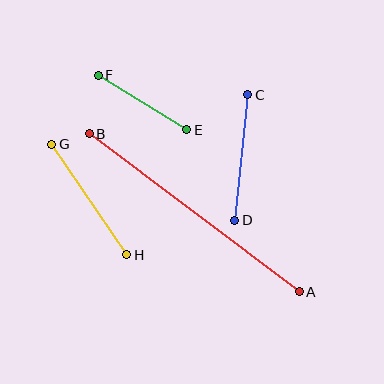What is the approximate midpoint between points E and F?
The midpoint is at approximately (142, 102) pixels.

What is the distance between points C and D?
The distance is approximately 126 pixels.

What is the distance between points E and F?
The distance is approximately 104 pixels.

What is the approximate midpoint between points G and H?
The midpoint is at approximately (89, 199) pixels.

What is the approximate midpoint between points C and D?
The midpoint is at approximately (241, 157) pixels.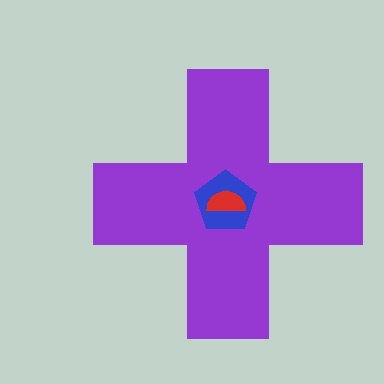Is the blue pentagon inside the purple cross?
Yes.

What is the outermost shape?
The purple cross.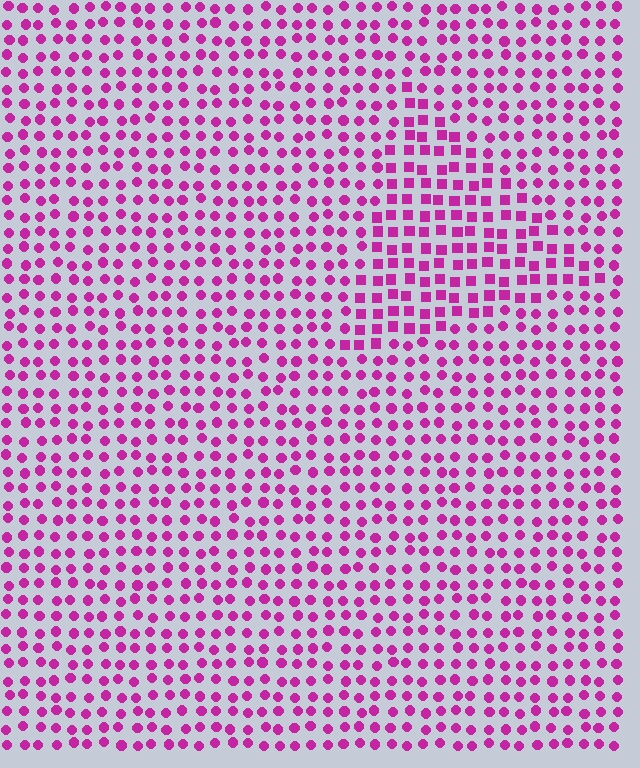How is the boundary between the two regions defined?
The boundary is defined by a change in element shape: squares inside vs. circles outside. All elements share the same color and spacing.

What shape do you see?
I see a triangle.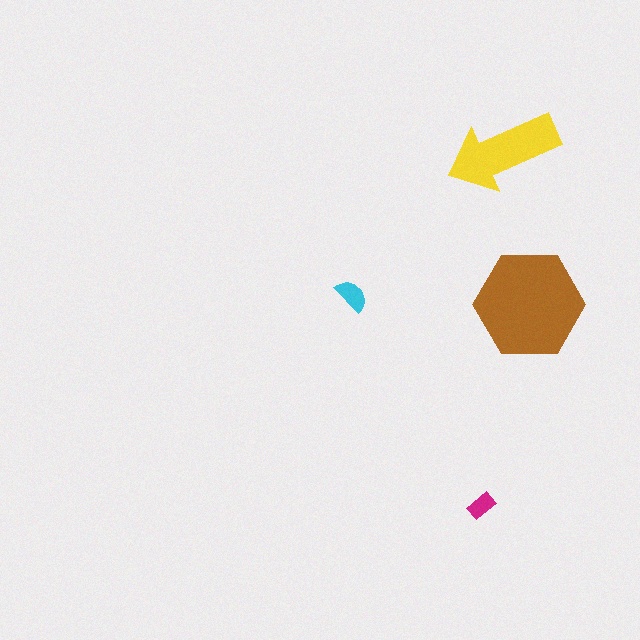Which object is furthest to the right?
The brown hexagon is rightmost.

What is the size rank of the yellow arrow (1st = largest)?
2nd.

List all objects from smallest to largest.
The magenta rectangle, the cyan semicircle, the yellow arrow, the brown hexagon.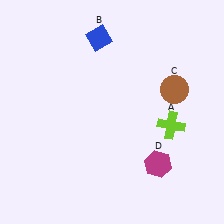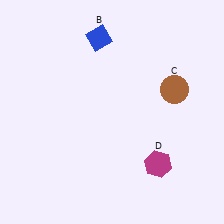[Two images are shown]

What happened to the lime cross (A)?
The lime cross (A) was removed in Image 2. It was in the bottom-right area of Image 1.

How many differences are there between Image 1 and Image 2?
There is 1 difference between the two images.